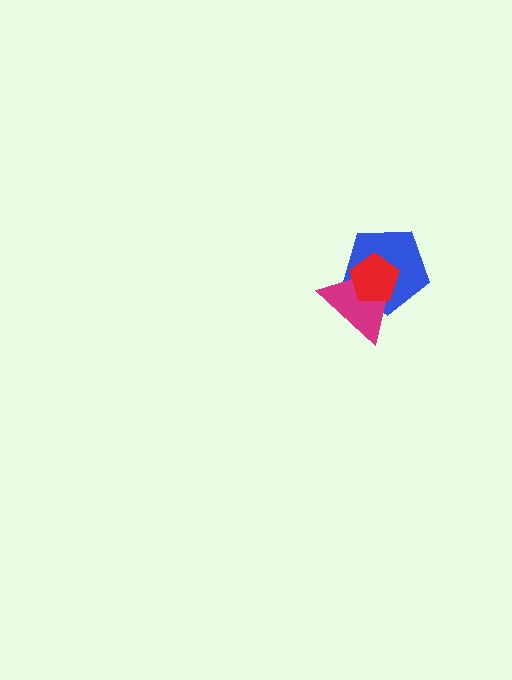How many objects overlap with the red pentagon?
2 objects overlap with the red pentagon.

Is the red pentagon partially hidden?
No, no other shape covers it.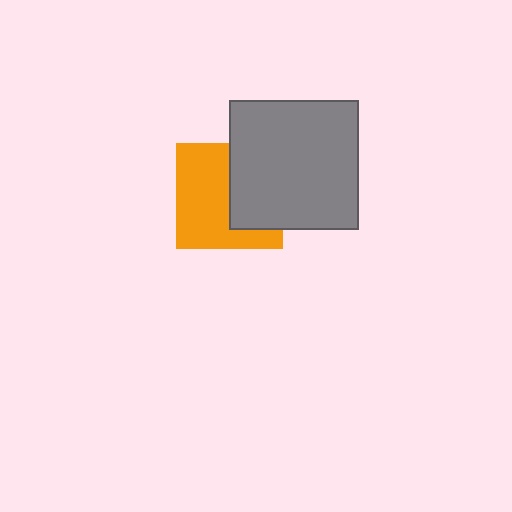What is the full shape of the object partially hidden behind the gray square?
The partially hidden object is an orange square.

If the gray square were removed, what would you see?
You would see the complete orange square.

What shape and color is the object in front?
The object in front is a gray square.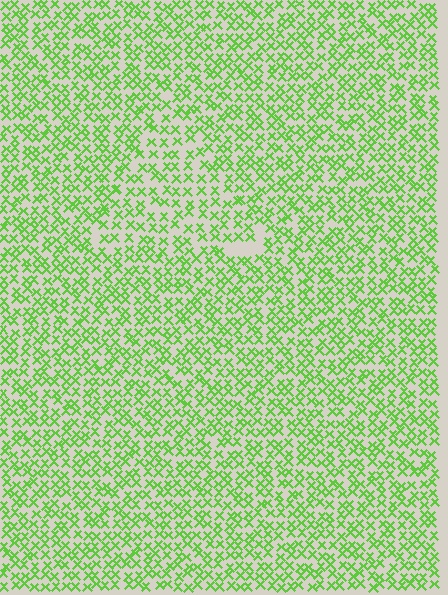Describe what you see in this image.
The image contains small lime elements arranged at two different densities. A triangle-shaped region is visible where the elements are less densely packed than the surrounding area.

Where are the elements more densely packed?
The elements are more densely packed outside the triangle boundary.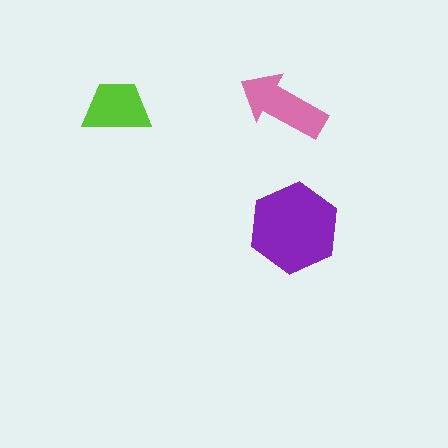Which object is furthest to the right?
The purple hexagon is rightmost.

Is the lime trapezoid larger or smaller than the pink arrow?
Smaller.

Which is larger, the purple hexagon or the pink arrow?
The purple hexagon.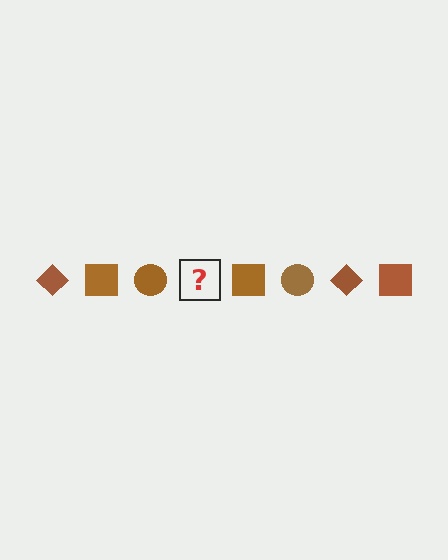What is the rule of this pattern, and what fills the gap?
The rule is that the pattern cycles through diamond, square, circle shapes in brown. The gap should be filled with a brown diamond.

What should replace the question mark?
The question mark should be replaced with a brown diamond.